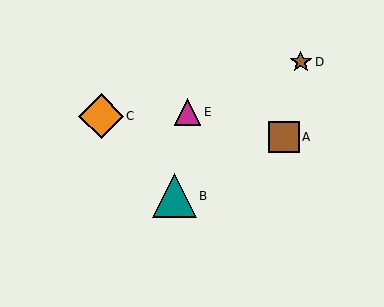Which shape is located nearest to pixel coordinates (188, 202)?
The teal triangle (labeled B) at (174, 196) is nearest to that location.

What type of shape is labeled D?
Shape D is a brown star.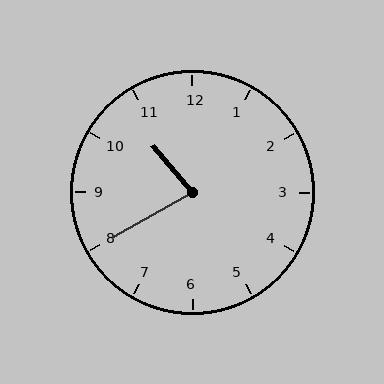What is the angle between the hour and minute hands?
Approximately 80 degrees.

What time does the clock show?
10:40.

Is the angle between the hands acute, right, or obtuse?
It is acute.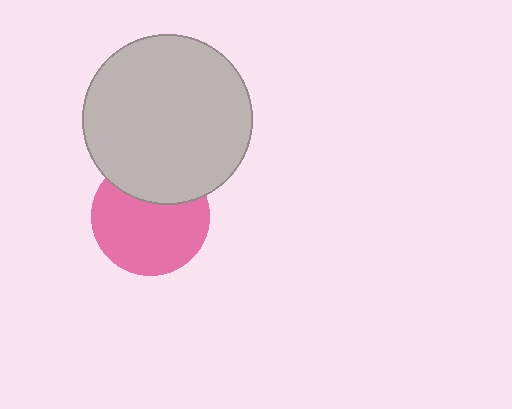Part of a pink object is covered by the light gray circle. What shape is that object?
It is a circle.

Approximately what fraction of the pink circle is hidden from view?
Roughly 30% of the pink circle is hidden behind the light gray circle.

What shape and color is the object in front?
The object in front is a light gray circle.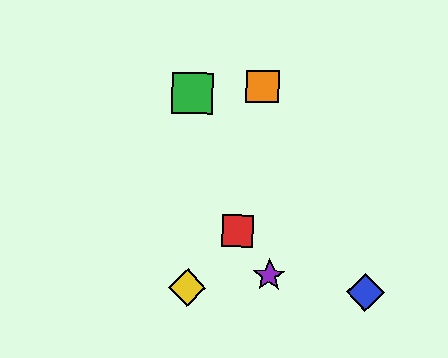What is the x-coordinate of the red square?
The red square is at x≈238.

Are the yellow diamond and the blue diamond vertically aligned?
No, the yellow diamond is at x≈187 and the blue diamond is at x≈366.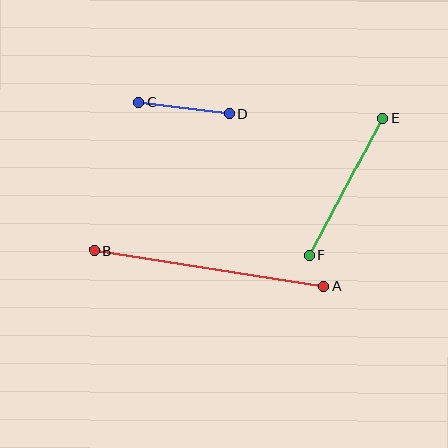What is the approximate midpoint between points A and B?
The midpoint is at approximately (209, 268) pixels.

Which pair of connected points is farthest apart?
Points A and B are farthest apart.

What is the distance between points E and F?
The distance is approximately 156 pixels.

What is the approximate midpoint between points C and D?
The midpoint is at approximately (184, 108) pixels.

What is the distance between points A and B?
The distance is approximately 232 pixels.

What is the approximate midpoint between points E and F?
The midpoint is at approximately (346, 187) pixels.